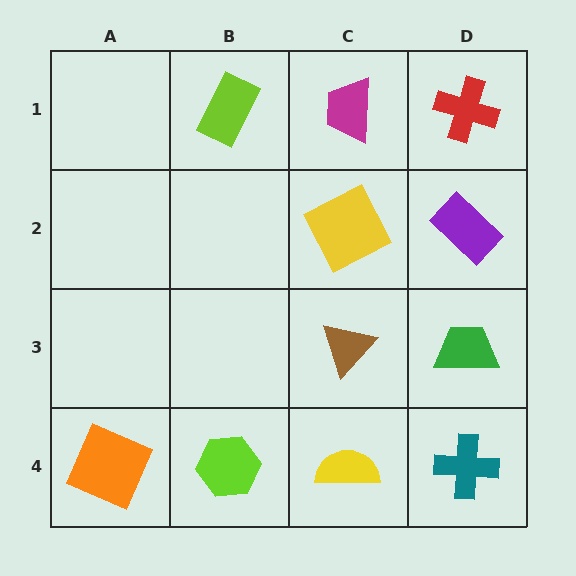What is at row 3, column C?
A brown triangle.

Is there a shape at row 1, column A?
No, that cell is empty.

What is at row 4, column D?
A teal cross.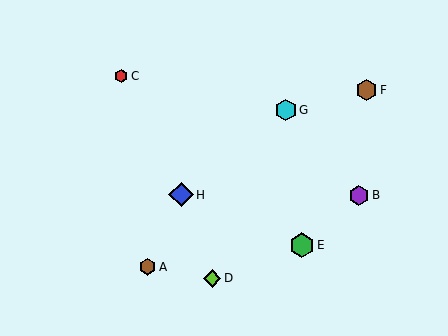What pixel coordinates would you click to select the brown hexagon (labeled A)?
Click at (147, 267) to select the brown hexagon A.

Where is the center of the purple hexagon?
The center of the purple hexagon is at (359, 195).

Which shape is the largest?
The green hexagon (labeled E) is the largest.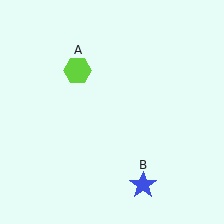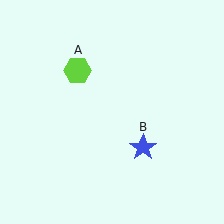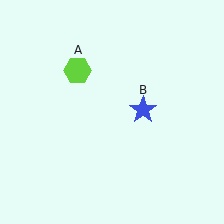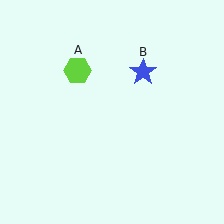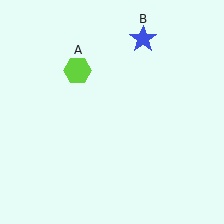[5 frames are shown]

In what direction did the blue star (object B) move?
The blue star (object B) moved up.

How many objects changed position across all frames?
1 object changed position: blue star (object B).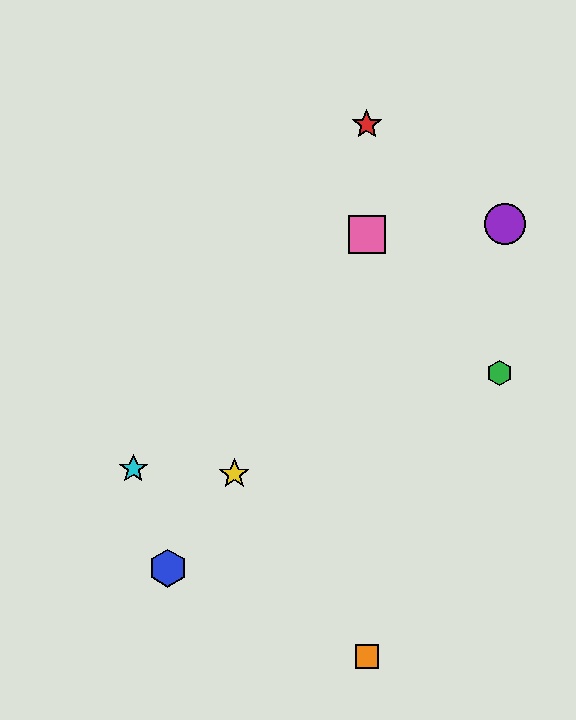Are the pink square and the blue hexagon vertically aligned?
No, the pink square is at x≈367 and the blue hexagon is at x≈168.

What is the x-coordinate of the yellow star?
The yellow star is at x≈234.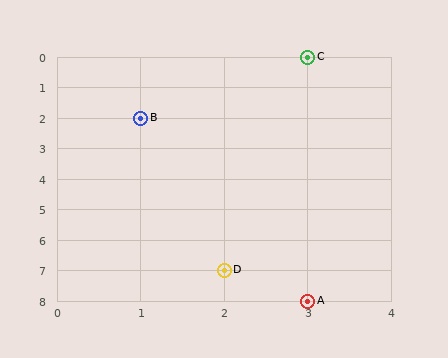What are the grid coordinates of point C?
Point C is at grid coordinates (3, 0).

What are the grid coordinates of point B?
Point B is at grid coordinates (1, 2).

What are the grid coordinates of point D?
Point D is at grid coordinates (2, 7).